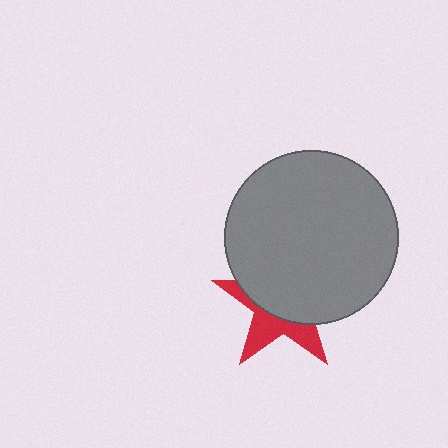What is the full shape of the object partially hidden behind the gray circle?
The partially hidden object is a red star.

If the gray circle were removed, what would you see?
You would see the complete red star.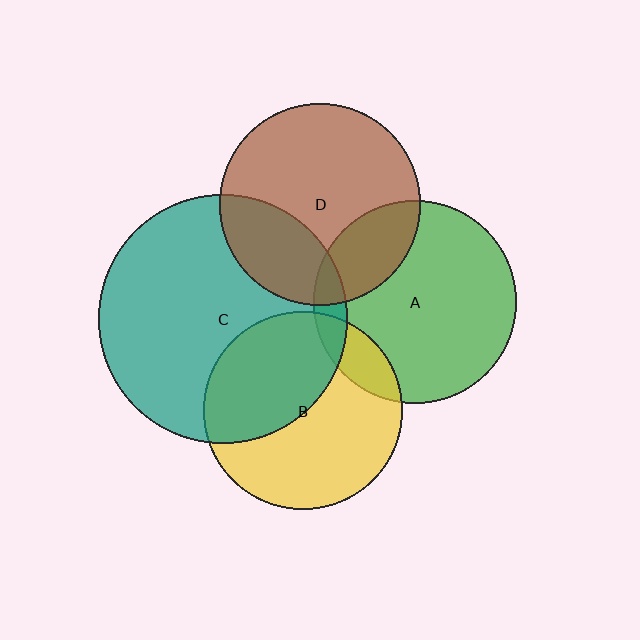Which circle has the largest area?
Circle C (teal).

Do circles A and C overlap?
Yes.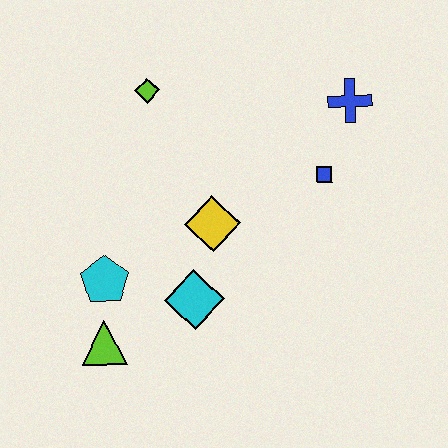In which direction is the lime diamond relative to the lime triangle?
The lime diamond is above the lime triangle.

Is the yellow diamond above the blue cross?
No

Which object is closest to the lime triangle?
The cyan pentagon is closest to the lime triangle.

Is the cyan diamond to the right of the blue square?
No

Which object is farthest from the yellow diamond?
The blue cross is farthest from the yellow diamond.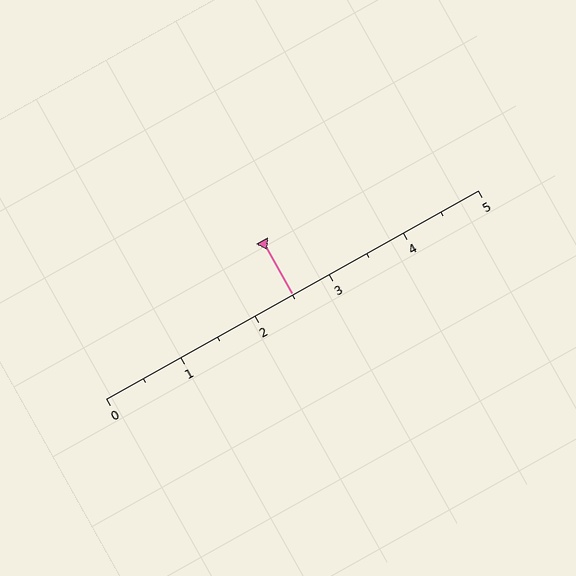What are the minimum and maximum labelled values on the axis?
The axis runs from 0 to 5.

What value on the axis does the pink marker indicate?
The marker indicates approximately 2.5.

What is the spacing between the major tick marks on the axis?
The major ticks are spaced 1 apart.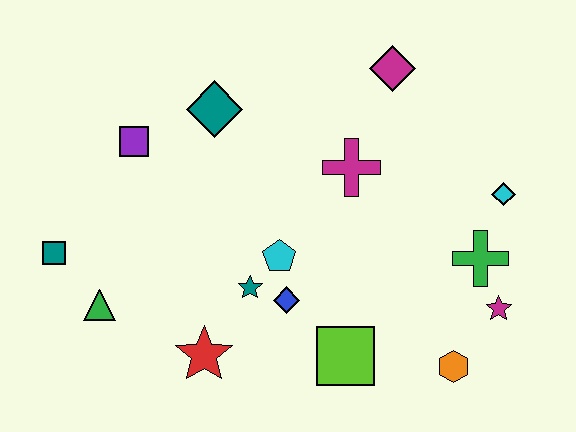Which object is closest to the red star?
The teal star is closest to the red star.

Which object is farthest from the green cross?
The teal square is farthest from the green cross.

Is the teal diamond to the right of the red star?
Yes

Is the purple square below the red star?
No